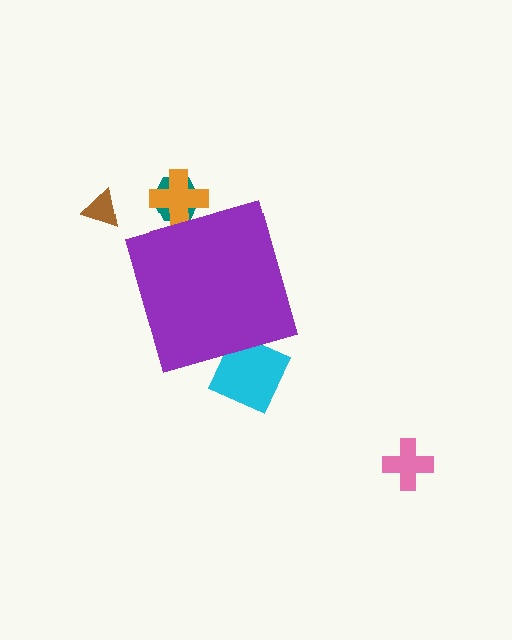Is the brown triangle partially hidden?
No, the brown triangle is fully visible.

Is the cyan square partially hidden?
Yes, the cyan square is partially hidden behind the purple diamond.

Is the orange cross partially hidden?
Yes, the orange cross is partially hidden behind the purple diamond.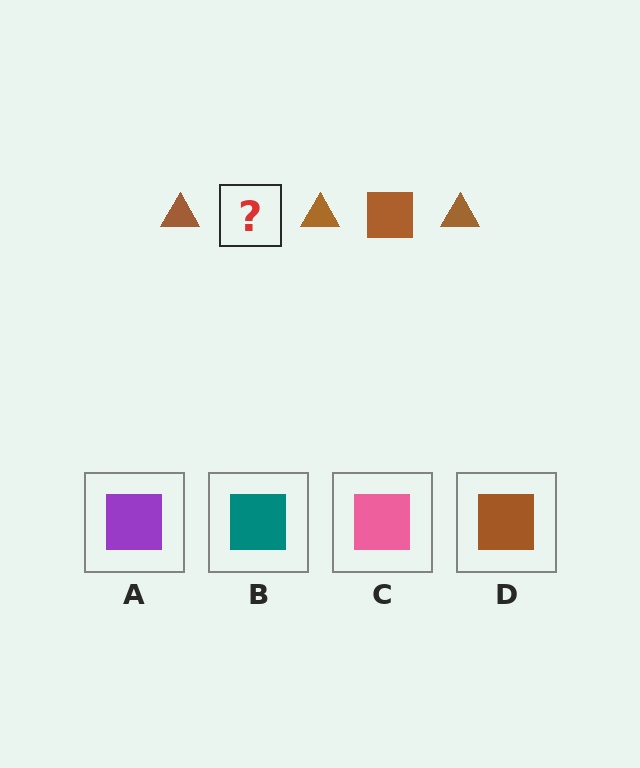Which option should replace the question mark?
Option D.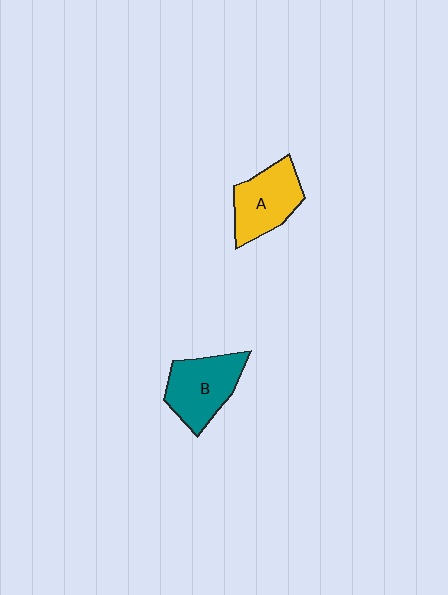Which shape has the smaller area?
Shape A (yellow).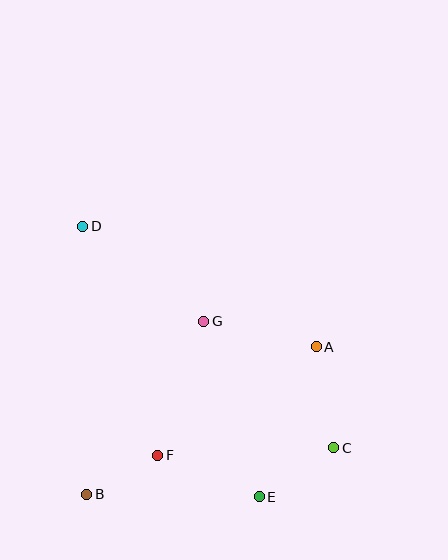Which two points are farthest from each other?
Points C and D are farthest from each other.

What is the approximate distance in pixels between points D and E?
The distance between D and E is approximately 323 pixels.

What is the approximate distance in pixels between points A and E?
The distance between A and E is approximately 160 pixels.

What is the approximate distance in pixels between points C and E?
The distance between C and E is approximately 89 pixels.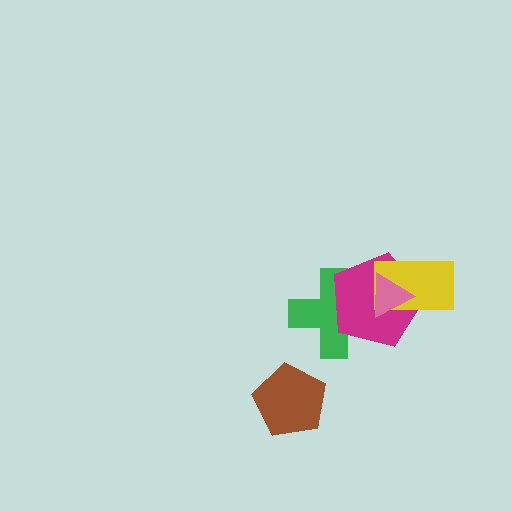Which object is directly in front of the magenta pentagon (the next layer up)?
The yellow rectangle is directly in front of the magenta pentagon.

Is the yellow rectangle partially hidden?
Yes, it is partially covered by another shape.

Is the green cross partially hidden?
Yes, it is partially covered by another shape.